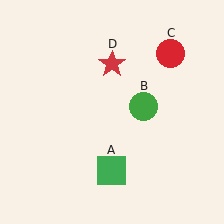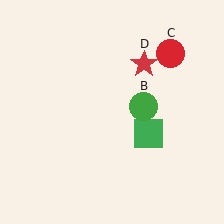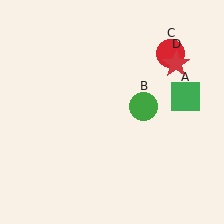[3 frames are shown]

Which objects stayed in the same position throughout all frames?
Green circle (object B) and red circle (object C) remained stationary.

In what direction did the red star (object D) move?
The red star (object D) moved right.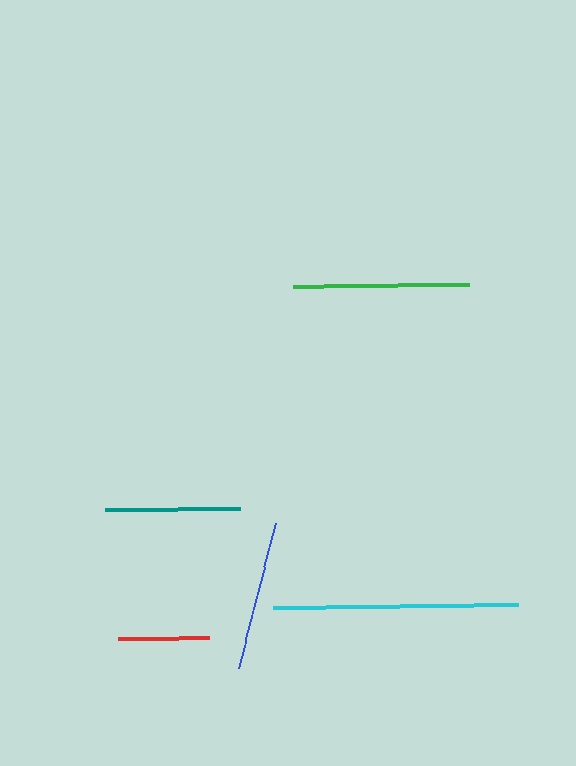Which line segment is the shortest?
The red line is the shortest at approximately 91 pixels.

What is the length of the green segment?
The green segment is approximately 176 pixels long.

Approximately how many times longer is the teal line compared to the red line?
The teal line is approximately 1.5 times the length of the red line.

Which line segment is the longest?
The cyan line is the longest at approximately 244 pixels.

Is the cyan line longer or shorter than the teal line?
The cyan line is longer than the teal line.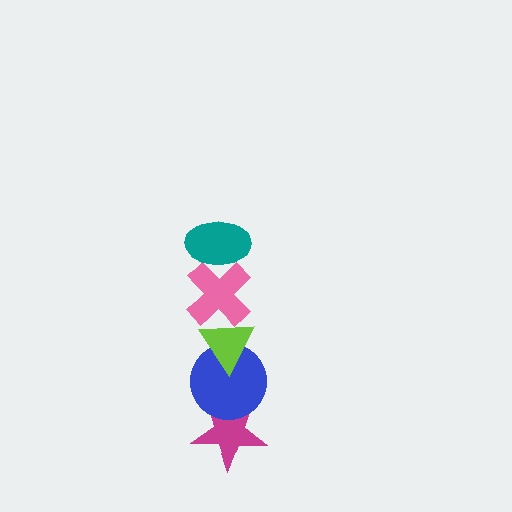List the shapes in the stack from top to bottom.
From top to bottom: the teal ellipse, the pink cross, the lime triangle, the blue circle, the magenta star.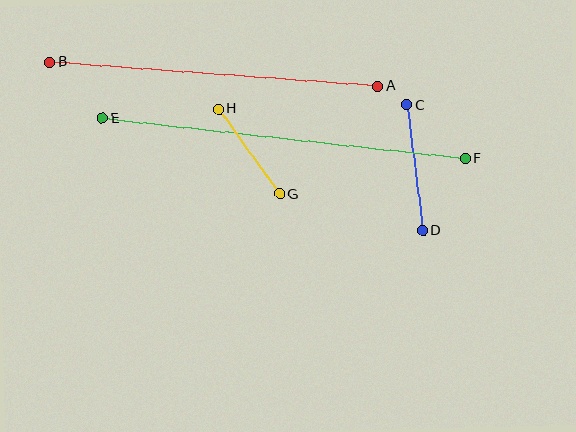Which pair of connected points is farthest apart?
Points E and F are farthest apart.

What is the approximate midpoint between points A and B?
The midpoint is at approximately (214, 74) pixels.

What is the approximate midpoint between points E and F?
The midpoint is at approximately (284, 138) pixels.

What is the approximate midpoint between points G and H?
The midpoint is at approximately (249, 151) pixels.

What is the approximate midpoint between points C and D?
The midpoint is at approximately (415, 168) pixels.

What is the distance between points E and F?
The distance is approximately 365 pixels.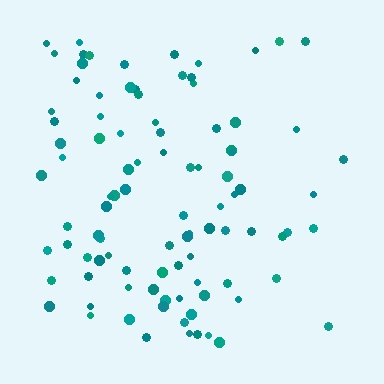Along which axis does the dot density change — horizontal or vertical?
Horizontal.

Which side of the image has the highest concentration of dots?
The left.